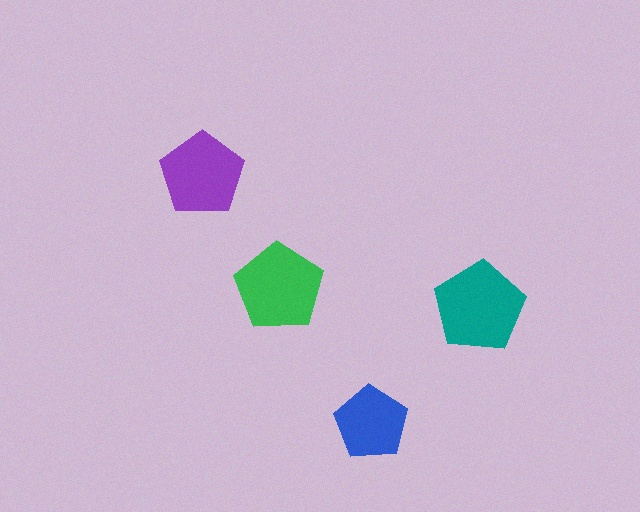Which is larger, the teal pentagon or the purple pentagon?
The teal one.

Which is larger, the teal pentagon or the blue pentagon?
The teal one.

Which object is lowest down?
The blue pentagon is bottommost.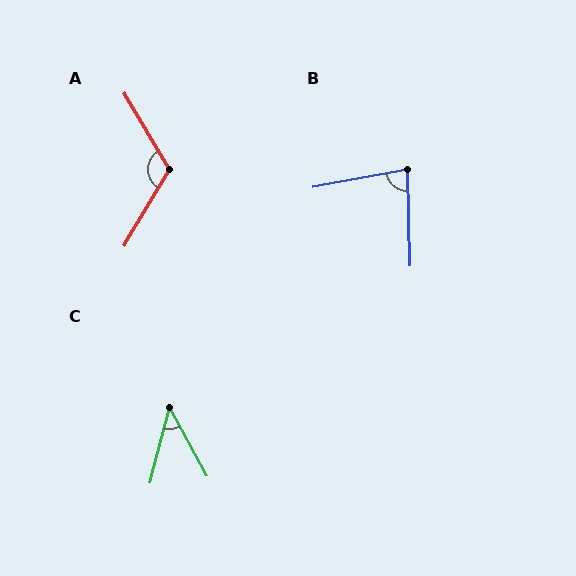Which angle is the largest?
A, at approximately 119 degrees.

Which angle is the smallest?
C, at approximately 43 degrees.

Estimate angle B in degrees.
Approximately 81 degrees.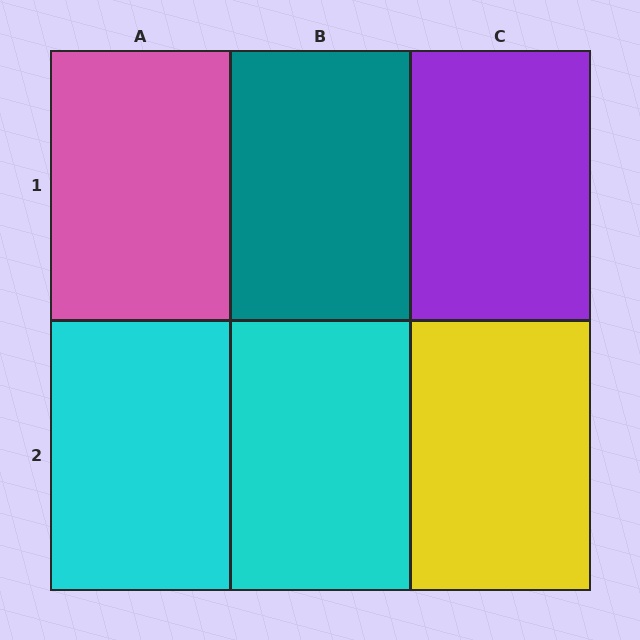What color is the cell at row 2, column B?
Cyan.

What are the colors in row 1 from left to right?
Pink, teal, purple.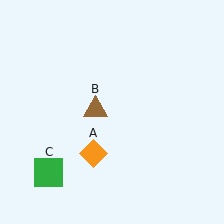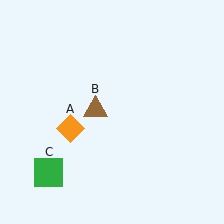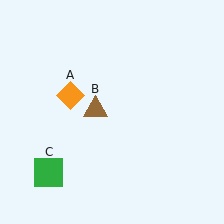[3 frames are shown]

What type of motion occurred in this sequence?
The orange diamond (object A) rotated clockwise around the center of the scene.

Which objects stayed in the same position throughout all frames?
Brown triangle (object B) and green square (object C) remained stationary.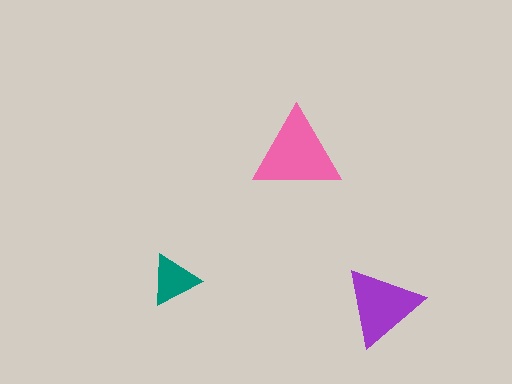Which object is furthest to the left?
The teal triangle is leftmost.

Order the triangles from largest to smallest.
the pink one, the purple one, the teal one.